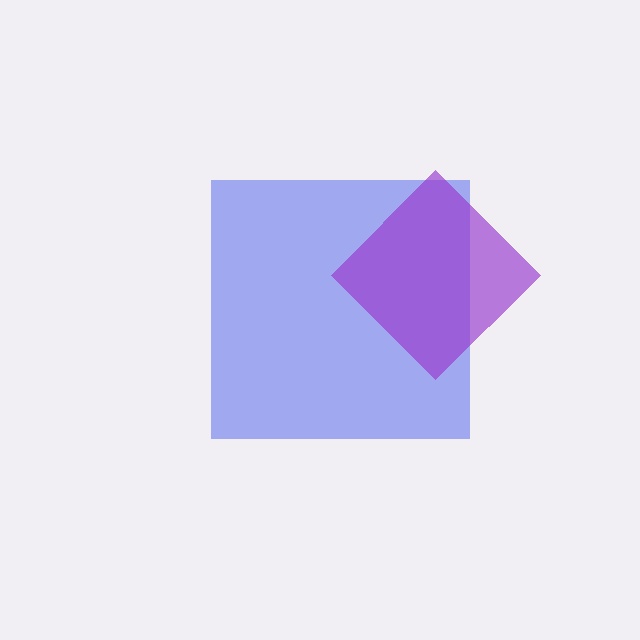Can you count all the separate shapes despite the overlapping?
Yes, there are 2 separate shapes.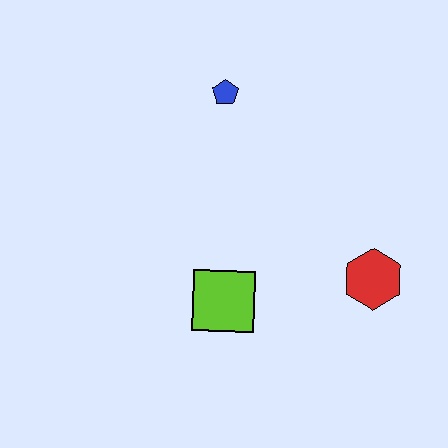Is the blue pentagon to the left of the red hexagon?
Yes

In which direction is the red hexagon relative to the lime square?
The red hexagon is to the right of the lime square.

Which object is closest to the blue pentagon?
The lime square is closest to the blue pentagon.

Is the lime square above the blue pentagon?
No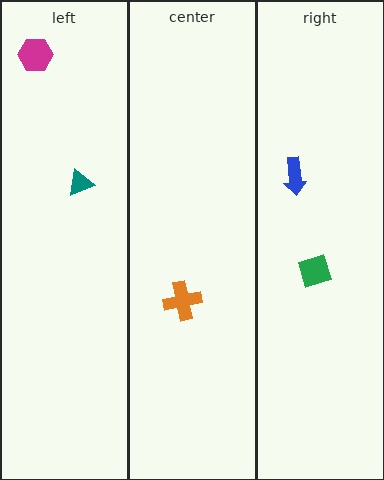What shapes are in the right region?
The blue arrow, the green diamond.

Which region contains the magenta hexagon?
The left region.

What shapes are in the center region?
The orange cross.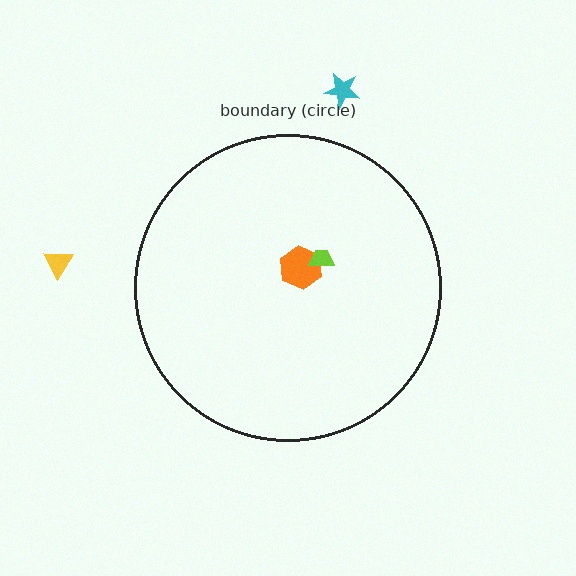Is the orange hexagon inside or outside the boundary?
Inside.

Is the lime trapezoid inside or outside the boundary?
Inside.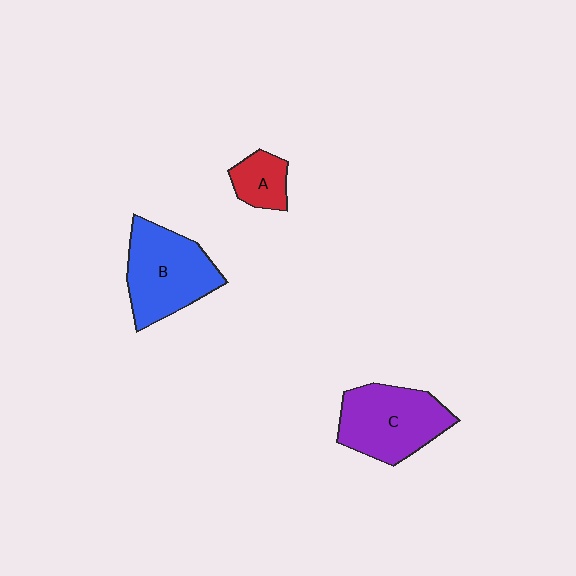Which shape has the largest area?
Shape B (blue).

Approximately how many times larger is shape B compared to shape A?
Approximately 2.6 times.